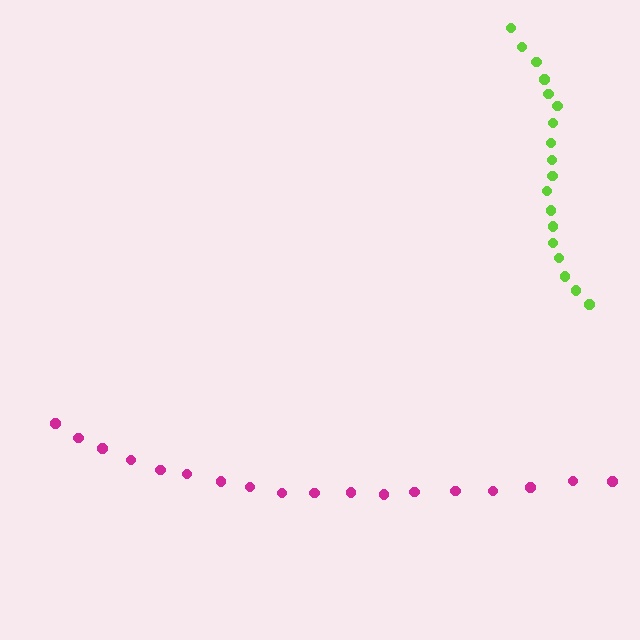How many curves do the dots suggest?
There are 2 distinct paths.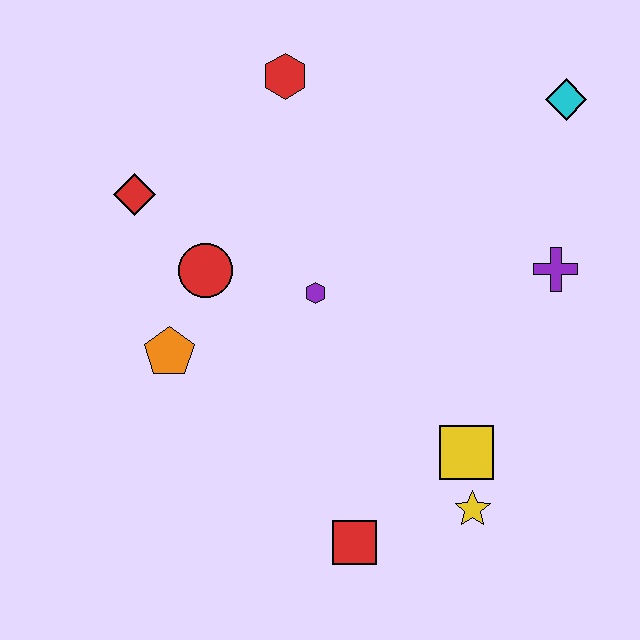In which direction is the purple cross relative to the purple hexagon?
The purple cross is to the right of the purple hexagon.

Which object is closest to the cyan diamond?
The purple cross is closest to the cyan diamond.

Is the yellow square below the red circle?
Yes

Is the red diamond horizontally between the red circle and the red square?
No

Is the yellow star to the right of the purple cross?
No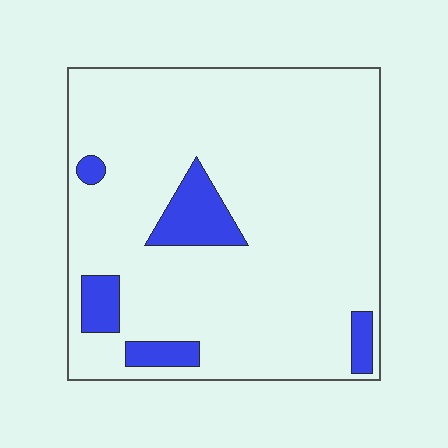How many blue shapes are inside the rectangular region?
5.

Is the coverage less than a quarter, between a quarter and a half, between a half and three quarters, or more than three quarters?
Less than a quarter.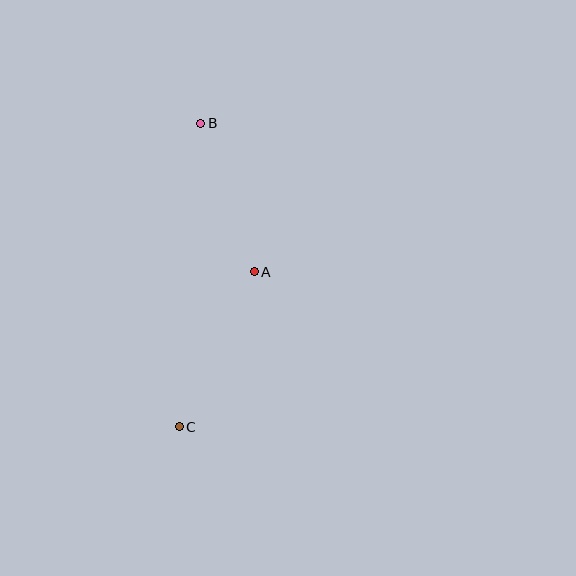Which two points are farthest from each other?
Points B and C are farthest from each other.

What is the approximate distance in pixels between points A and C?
The distance between A and C is approximately 173 pixels.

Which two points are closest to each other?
Points A and B are closest to each other.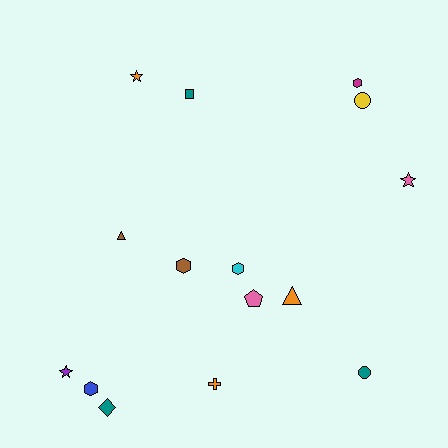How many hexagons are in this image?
There are 4 hexagons.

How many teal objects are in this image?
There are 3 teal objects.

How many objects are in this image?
There are 15 objects.